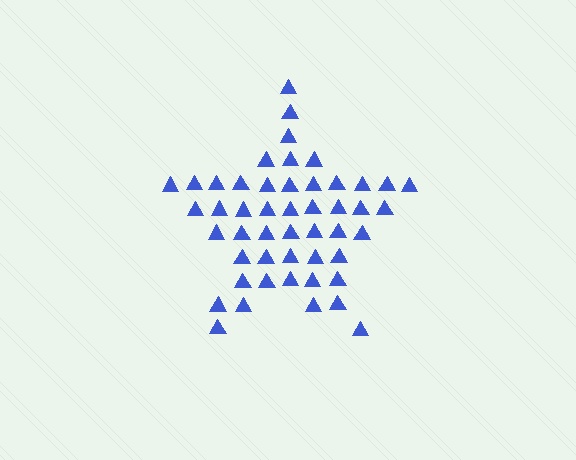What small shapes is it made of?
It is made of small triangles.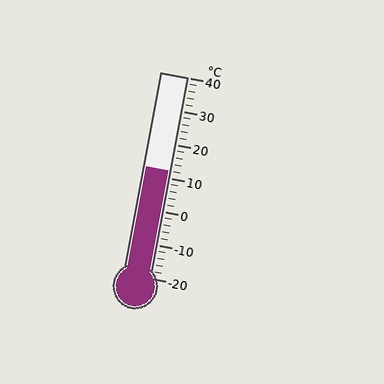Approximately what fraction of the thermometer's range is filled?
The thermometer is filled to approximately 55% of its range.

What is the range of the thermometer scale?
The thermometer scale ranges from -20°C to 40°C.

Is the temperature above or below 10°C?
The temperature is above 10°C.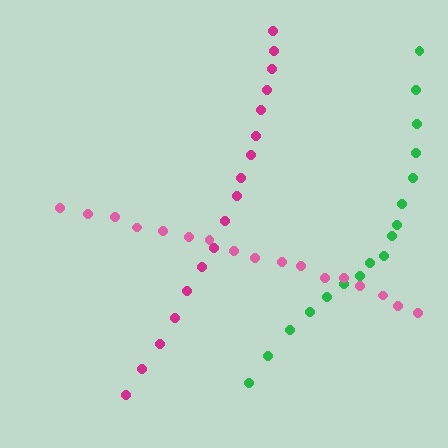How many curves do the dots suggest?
There are 3 distinct paths.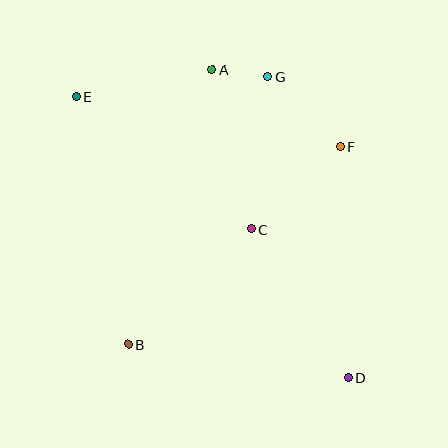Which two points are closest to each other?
Points A and G are closest to each other.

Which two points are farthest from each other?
Points D and E are farthest from each other.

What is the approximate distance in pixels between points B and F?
The distance between B and F is approximately 290 pixels.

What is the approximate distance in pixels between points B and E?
The distance between B and E is approximately 253 pixels.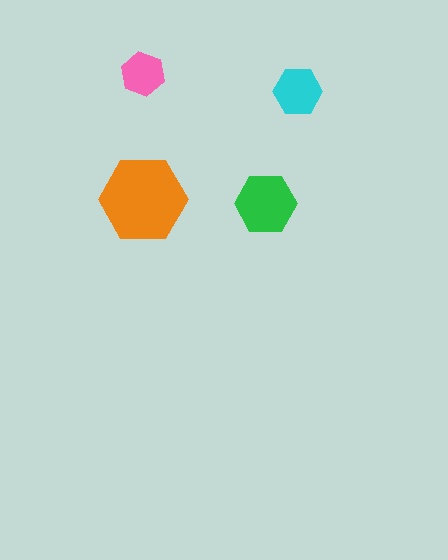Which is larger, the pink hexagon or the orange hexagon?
The orange one.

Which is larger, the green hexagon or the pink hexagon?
The green one.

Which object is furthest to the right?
The cyan hexagon is rightmost.